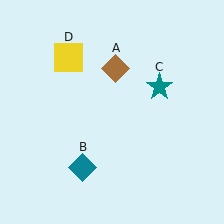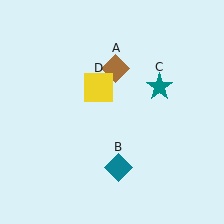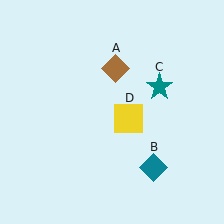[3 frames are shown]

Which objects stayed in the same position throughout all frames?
Brown diamond (object A) and teal star (object C) remained stationary.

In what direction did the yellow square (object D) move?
The yellow square (object D) moved down and to the right.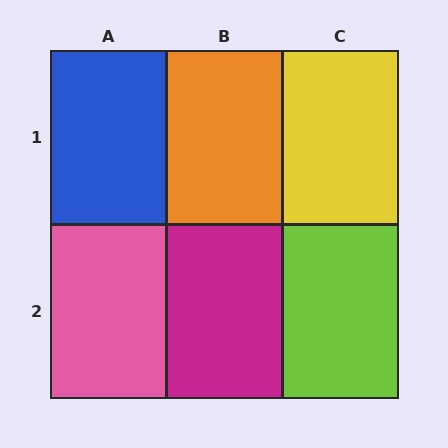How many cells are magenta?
1 cell is magenta.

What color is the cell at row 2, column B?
Magenta.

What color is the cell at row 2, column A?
Pink.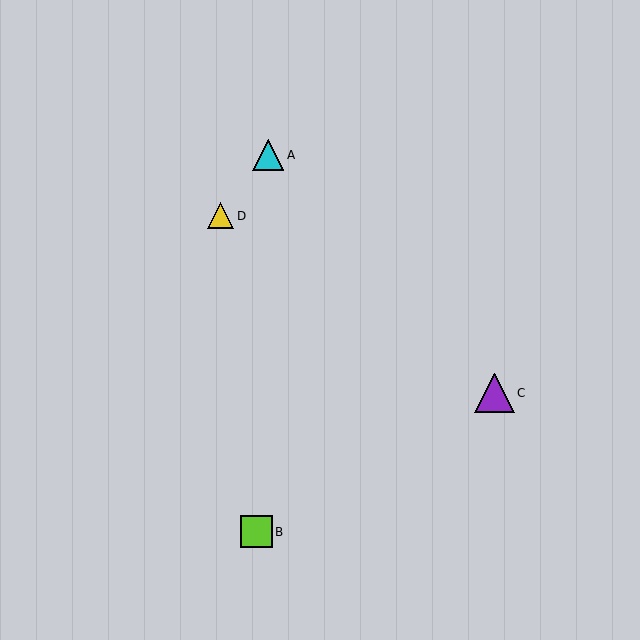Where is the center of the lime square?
The center of the lime square is at (256, 532).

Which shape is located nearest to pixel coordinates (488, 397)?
The purple triangle (labeled C) at (494, 393) is nearest to that location.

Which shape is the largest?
The purple triangle (labeled C) is the largest.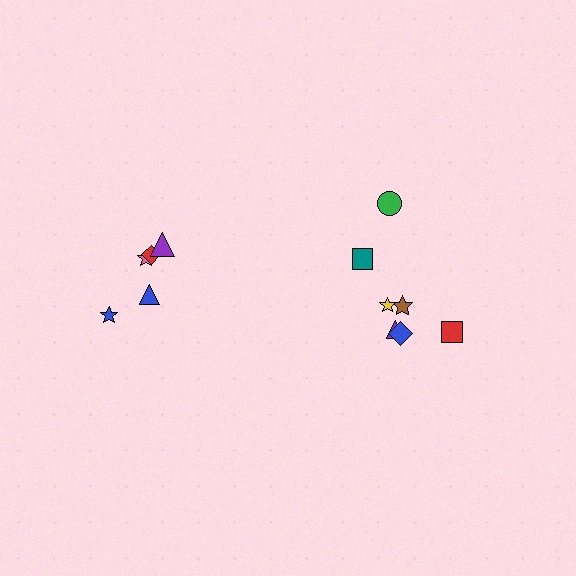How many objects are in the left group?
There are 5 objects.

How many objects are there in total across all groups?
There are 12 objects.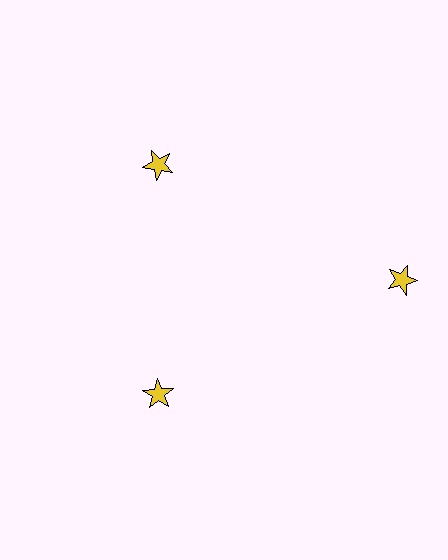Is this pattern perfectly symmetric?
No. The 3 yellow stars are arranged in a ring, but one element near the 3 o'clock position is pushed outward from the center, breaking the 3-fold rotational symmetry.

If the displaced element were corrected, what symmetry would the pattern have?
It would have 3-fold rotational symmetry — the pattern would map onto itself every 120 degrees.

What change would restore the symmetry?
The symmetry would be restored by moving it inward, back onto the ring so that all 3 stars sit at equal angles and equal distance from the center.